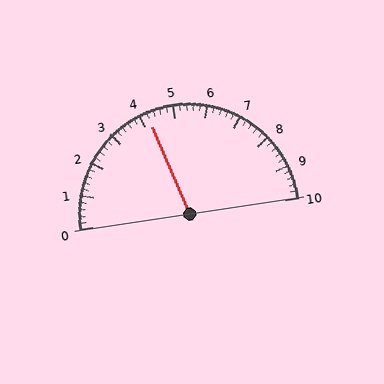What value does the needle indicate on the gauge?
The needle indicates approximately 4.2.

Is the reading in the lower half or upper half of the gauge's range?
The reading is in the lower half of the range (0 to 10).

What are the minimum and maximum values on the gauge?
The gauge ranges from 0 to 10.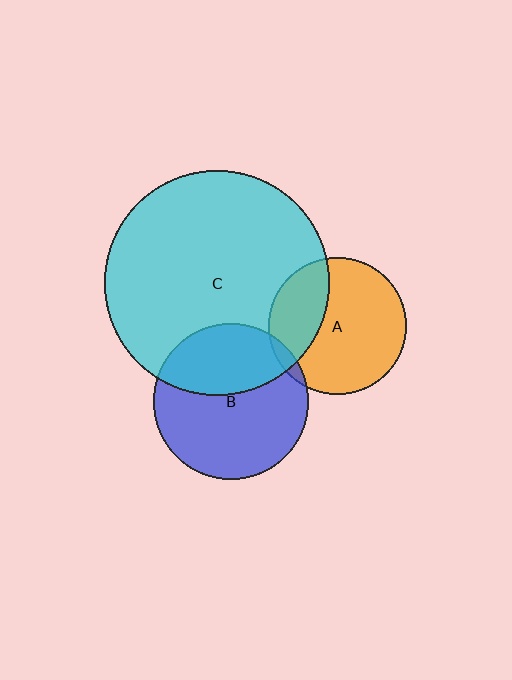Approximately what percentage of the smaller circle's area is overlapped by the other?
Approximately 5%.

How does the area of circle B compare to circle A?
Approximately 1.3 times.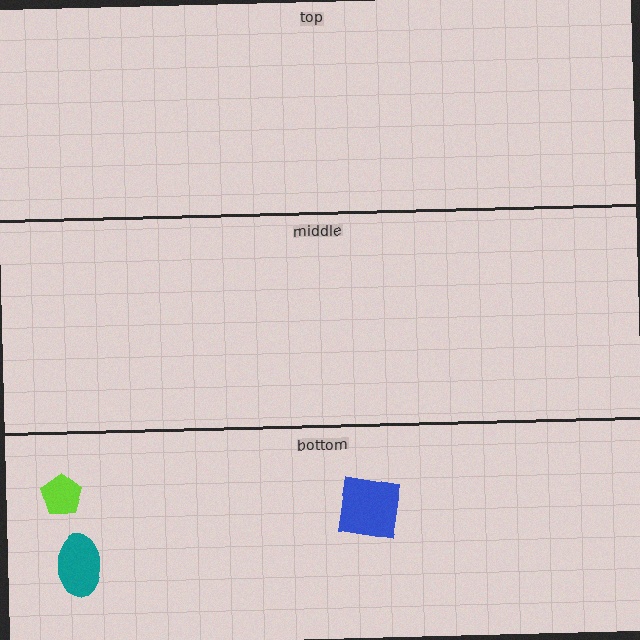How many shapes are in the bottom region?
3.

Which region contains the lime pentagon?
The bottom region.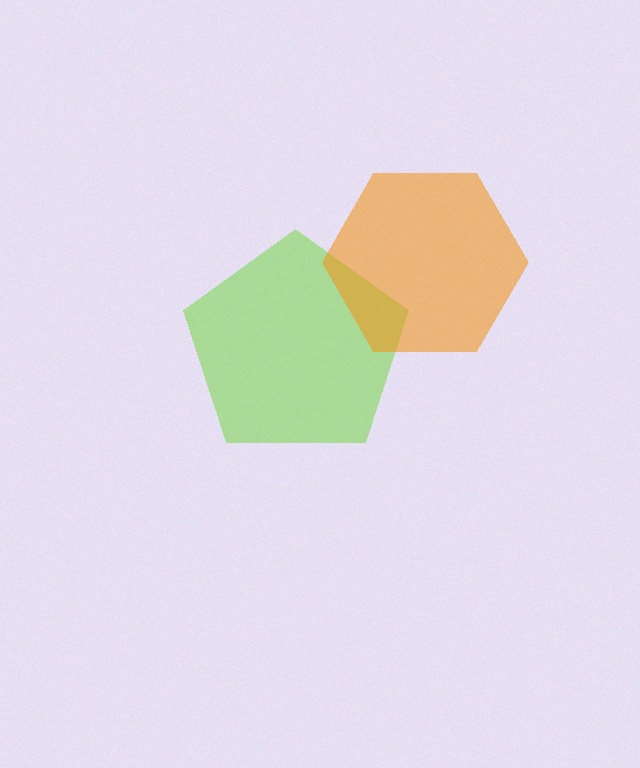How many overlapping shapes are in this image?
There are 2 overlapping shapes in the image.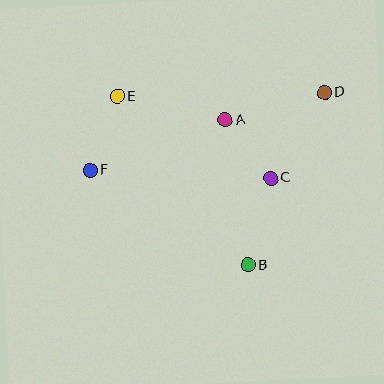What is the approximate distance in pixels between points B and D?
The distance between B and D is approximately 189 pixels.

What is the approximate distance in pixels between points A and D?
The distance between A and D is approximately 103 pixels.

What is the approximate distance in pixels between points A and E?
The distance between A and E is approximately 110 pixels.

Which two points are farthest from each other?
Points D and F are farthest from each other.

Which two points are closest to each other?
Points A and C are closest to each other.